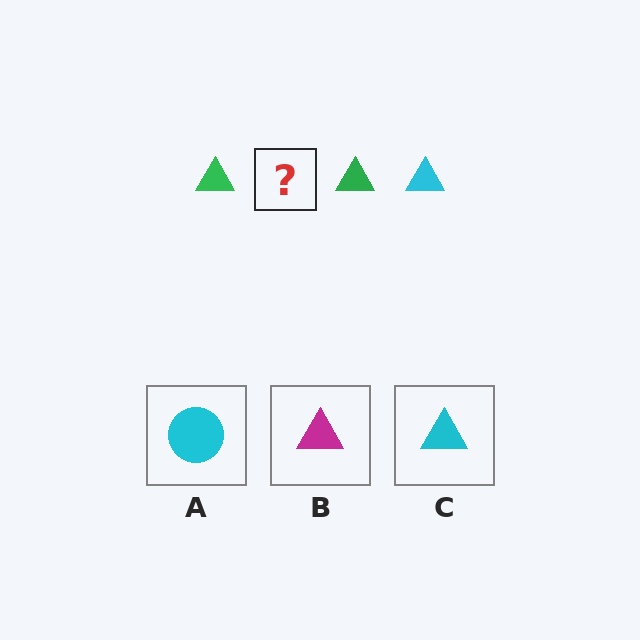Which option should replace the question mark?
Option C.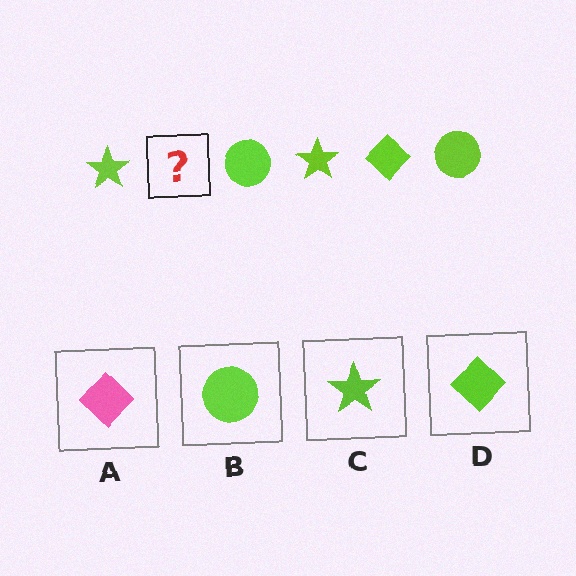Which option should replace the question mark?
Option D.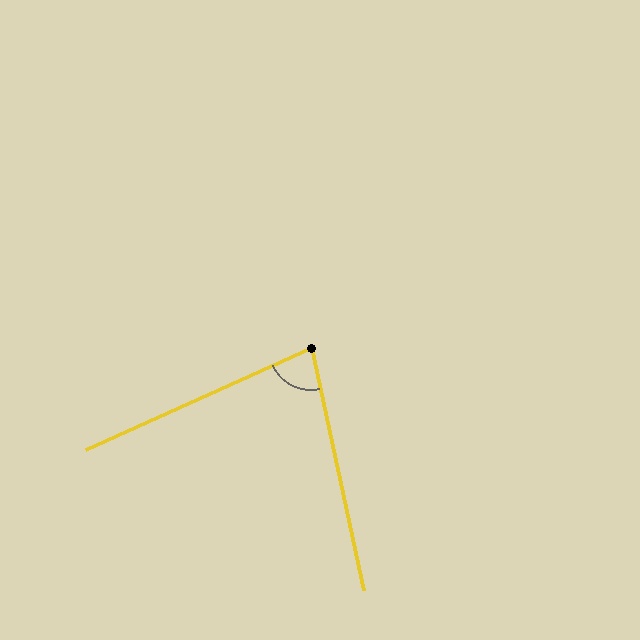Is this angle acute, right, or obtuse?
It is acute.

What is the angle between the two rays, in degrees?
Approximately 78 degrees.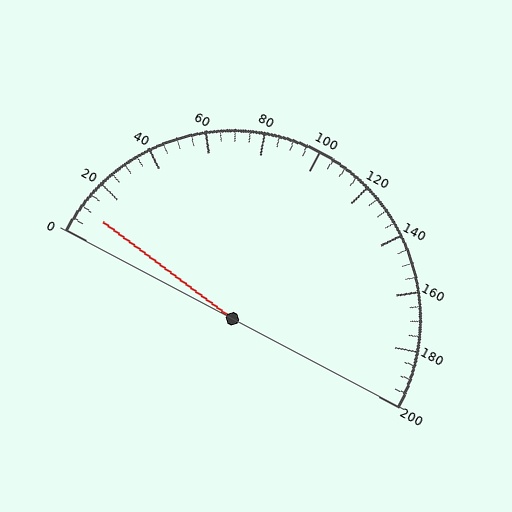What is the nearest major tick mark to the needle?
The nearest major tick mark is 0.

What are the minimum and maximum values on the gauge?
The gauge ranges from 0 to 200.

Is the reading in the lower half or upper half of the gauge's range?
The reading is in the lower half of the range (0 to 200).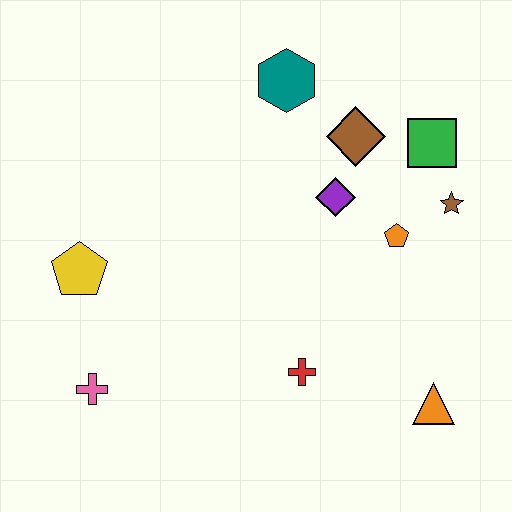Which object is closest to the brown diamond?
The purple diamond is closest to the brown diamond.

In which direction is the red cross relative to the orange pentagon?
The red cross is below the orange pentagon.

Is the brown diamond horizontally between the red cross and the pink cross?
No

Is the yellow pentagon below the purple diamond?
Yes